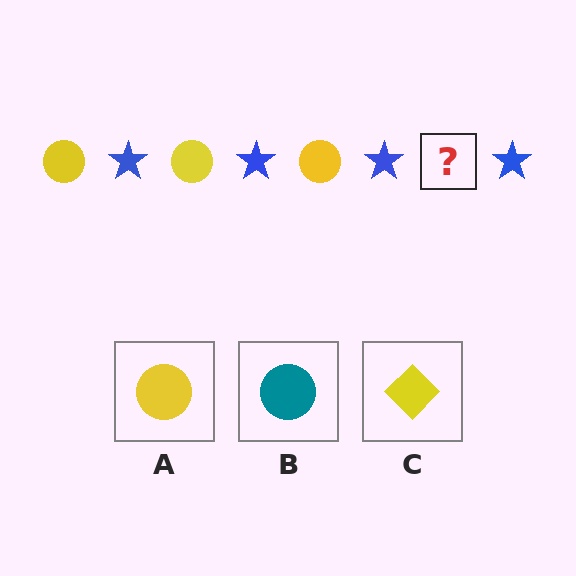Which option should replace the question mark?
Option A.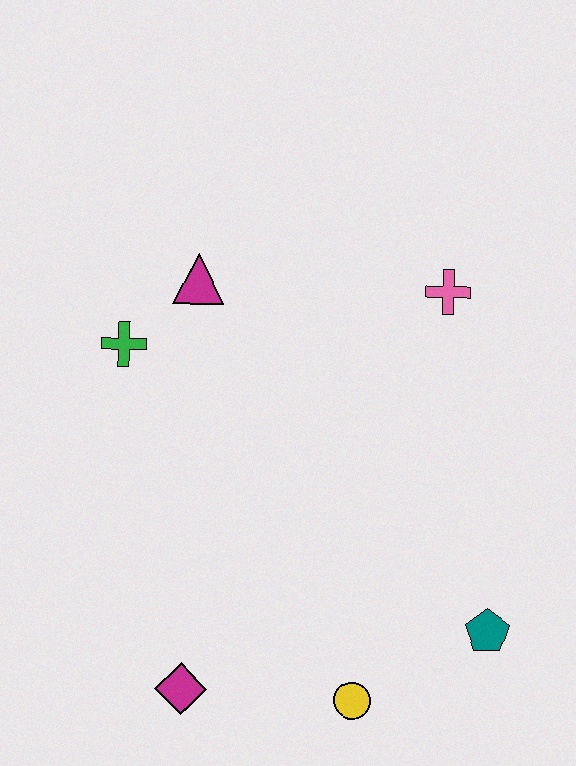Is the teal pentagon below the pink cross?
Yes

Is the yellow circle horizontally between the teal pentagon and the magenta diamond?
Yes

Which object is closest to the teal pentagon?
The yellow circle is closest to the teal pentagon.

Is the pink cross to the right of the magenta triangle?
Yes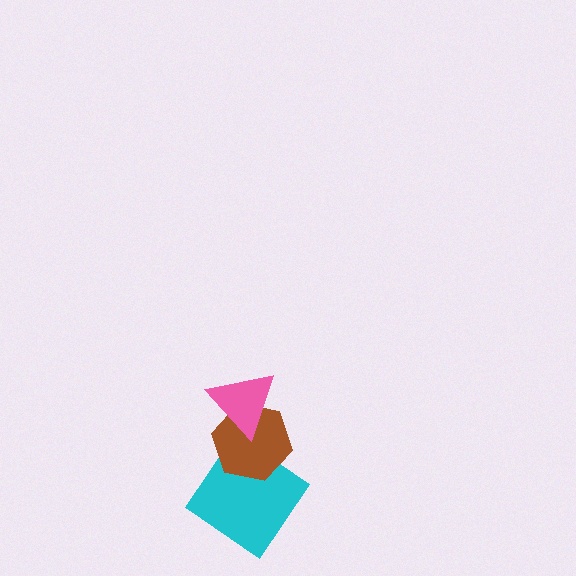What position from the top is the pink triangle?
The pink triangle is 1st from the top.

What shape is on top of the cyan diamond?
The brown hexagon is on top of the cyan diamond.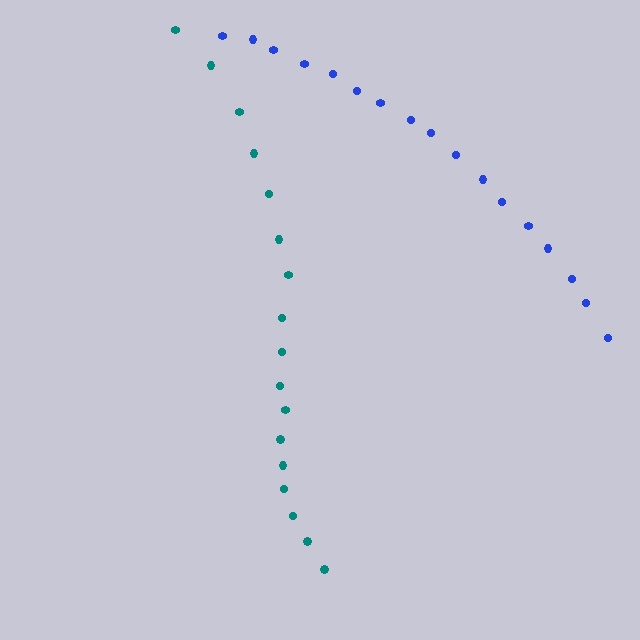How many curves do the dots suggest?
There are 2 distinct paths.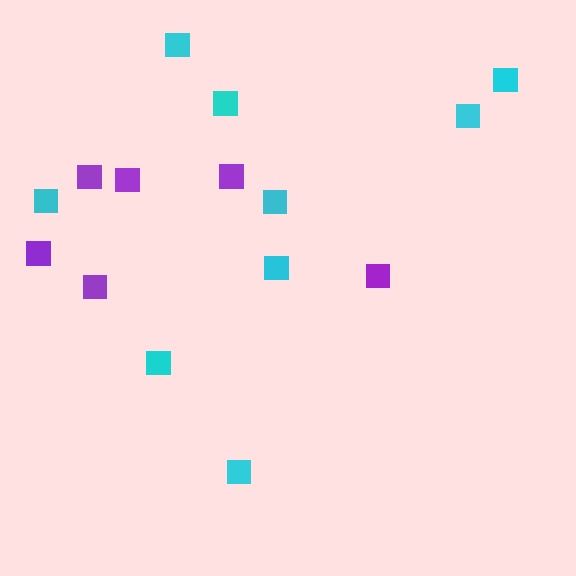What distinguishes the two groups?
There are 2 groups: one group of purple squares (6) and one group of cyan squares (9).